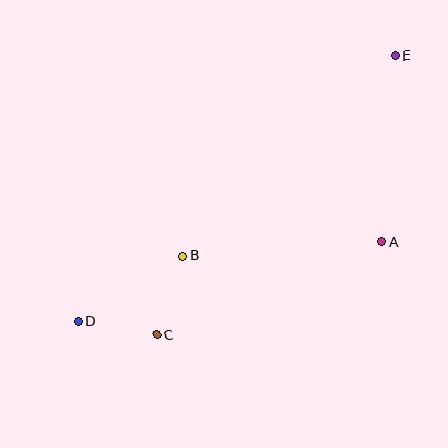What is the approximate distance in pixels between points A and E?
The distance between A and E is approximately 187 pixels.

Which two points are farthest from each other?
Points D and E are farthest from each other.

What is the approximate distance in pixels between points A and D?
The distance between A and D is approximately 314 pixels.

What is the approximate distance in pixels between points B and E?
The distance between B and E is approximately 291 pixels.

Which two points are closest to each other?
Points C and D are closest to each other.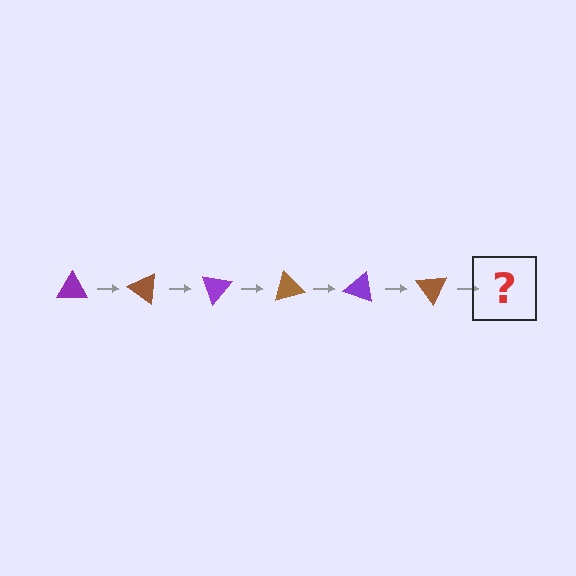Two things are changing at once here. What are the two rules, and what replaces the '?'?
The two rules are that it rotates 35 degrees each step and the color cycles through purple and brown. The '?' should be a purple triangle, rotated 210 degrees from the start.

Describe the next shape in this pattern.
It should be a purple triangle, rotated 210 degrees from the start.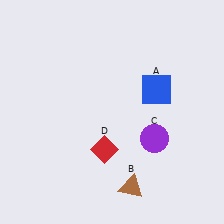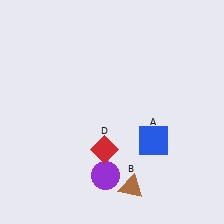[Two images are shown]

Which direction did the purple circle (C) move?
The purple circle (C) moved left.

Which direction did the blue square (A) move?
The blue square (A) moved down.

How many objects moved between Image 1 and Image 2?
2 objects moved between the two images.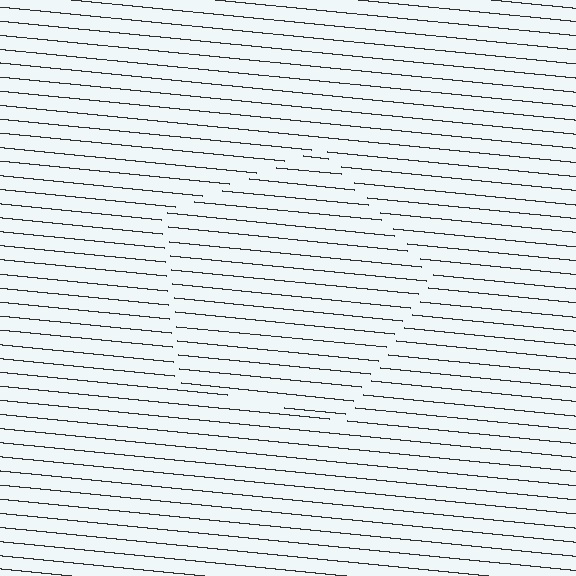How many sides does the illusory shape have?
5 sides — the line-ends trace a pentagon.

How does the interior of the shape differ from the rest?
The interior of the shape contains the same grating, shifted by half a period — the contour is defined by the phase discontinuity where line-ends from the inner and outer gratings abut.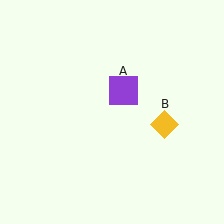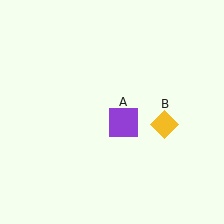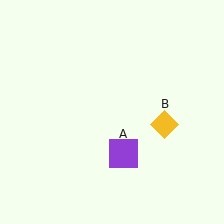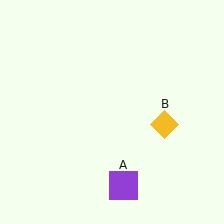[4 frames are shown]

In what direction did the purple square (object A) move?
The purple square (object A) moved down.